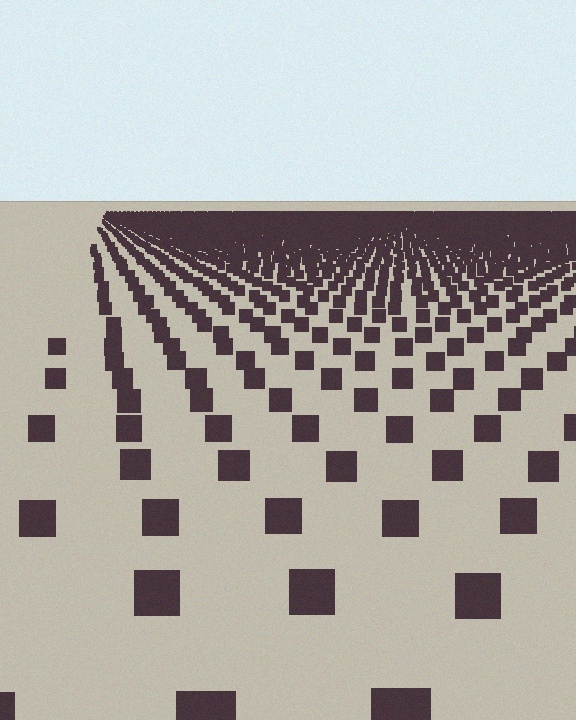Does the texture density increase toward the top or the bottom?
Density increases toward the top.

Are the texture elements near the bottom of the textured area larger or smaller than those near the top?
Larger. Near the bottom, elements are closer to the viewer and appear at a bigger on-screen size.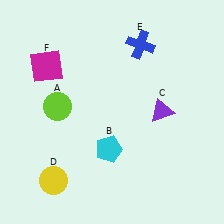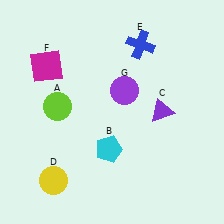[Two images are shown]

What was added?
A purple circle (G) was added in Image 2.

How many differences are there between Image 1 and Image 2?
There is 1 difference between the two images.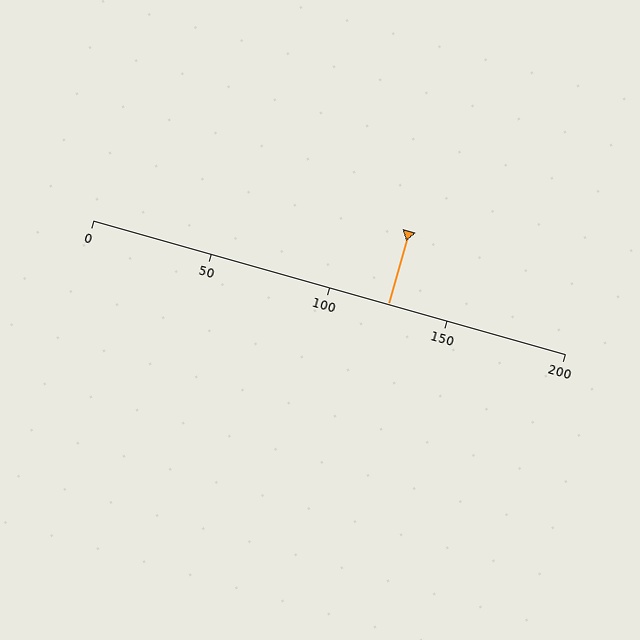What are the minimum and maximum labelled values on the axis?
The axis runs from 0 to 200.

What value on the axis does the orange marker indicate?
The marker indicates approximately 125.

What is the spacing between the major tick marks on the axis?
The major ticks are spaced 50 apart.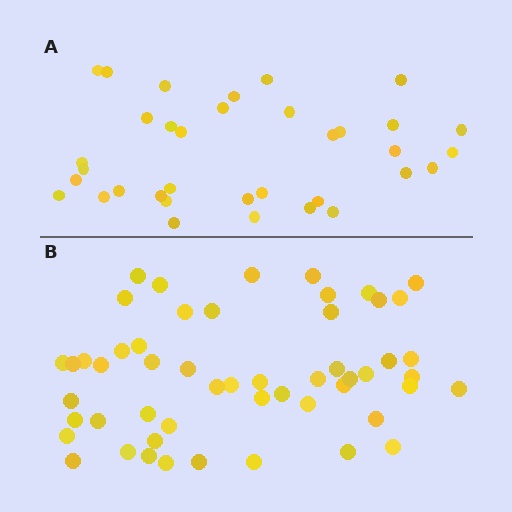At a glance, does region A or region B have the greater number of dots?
Region B (the bottom region) has more dots.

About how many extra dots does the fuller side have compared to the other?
Region B has approximately 20 more dots than region A.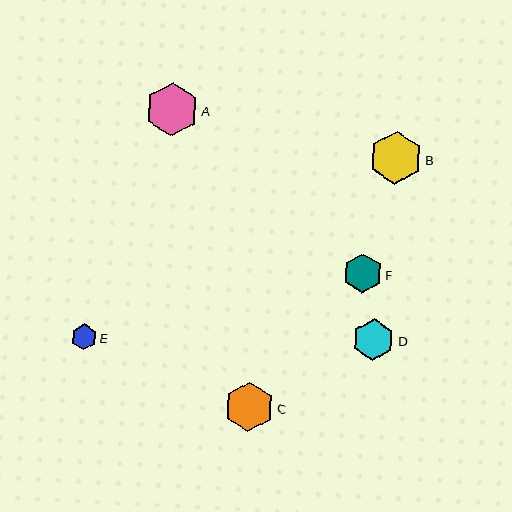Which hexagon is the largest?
Hexagon A is the largest with a size of approximately 53 pixels.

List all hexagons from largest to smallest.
From largest to smallest: A, B, C, D, F, E.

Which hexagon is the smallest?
Hexagon E is the smallest with a size of approximately 25 pixels.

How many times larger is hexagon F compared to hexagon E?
Hexagon F is approximately 1.6 times the size of hexagon E.